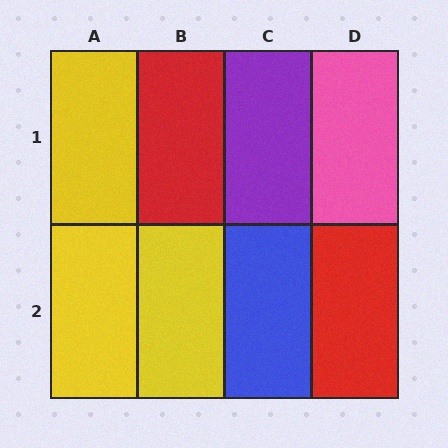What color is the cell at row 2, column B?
Yellow.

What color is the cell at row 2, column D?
Red.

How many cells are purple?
1 cell is purple.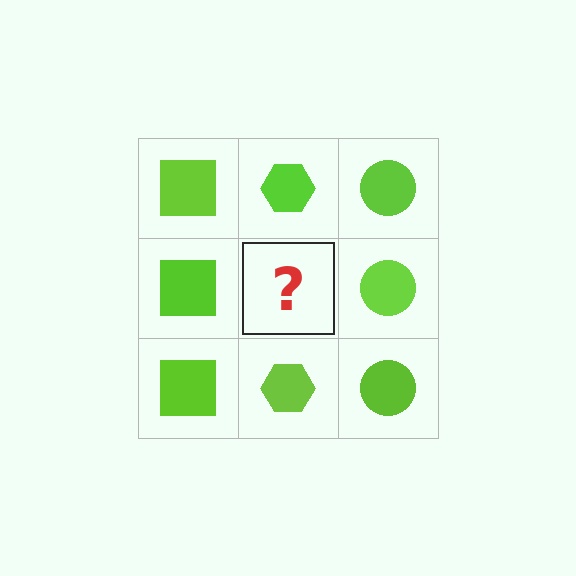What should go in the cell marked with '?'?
The missing cell should contain a lime hexagon.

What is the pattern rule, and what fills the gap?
The rule is that each column has a consistent shape. The gap should be filled with a lime hexagon.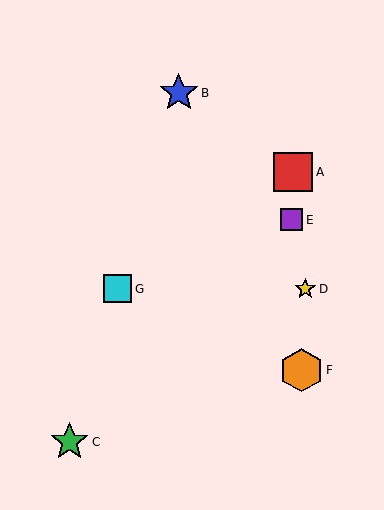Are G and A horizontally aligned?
No, G is at y≈289 and A is at y≈172.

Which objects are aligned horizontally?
Objects D, G are aligned horizontally.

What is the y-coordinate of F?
Object F is at y≈370.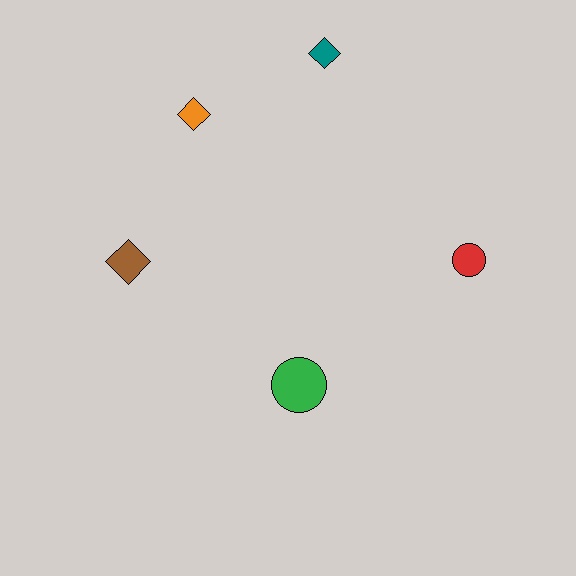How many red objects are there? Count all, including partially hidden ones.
There is 1 red object.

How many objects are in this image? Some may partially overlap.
There are 5 objects.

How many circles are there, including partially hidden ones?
There are 2 circles.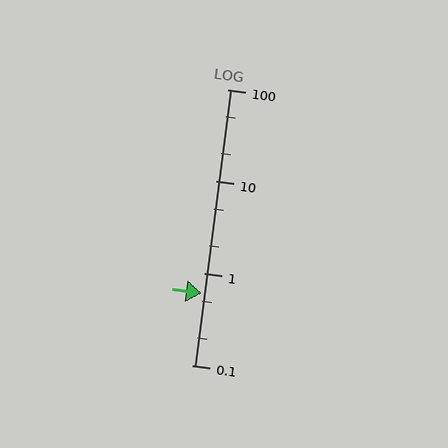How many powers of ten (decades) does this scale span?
The scale spans 3 decades, from 0.1 to 100.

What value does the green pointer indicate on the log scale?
The pointer indicates approximately 0.61.